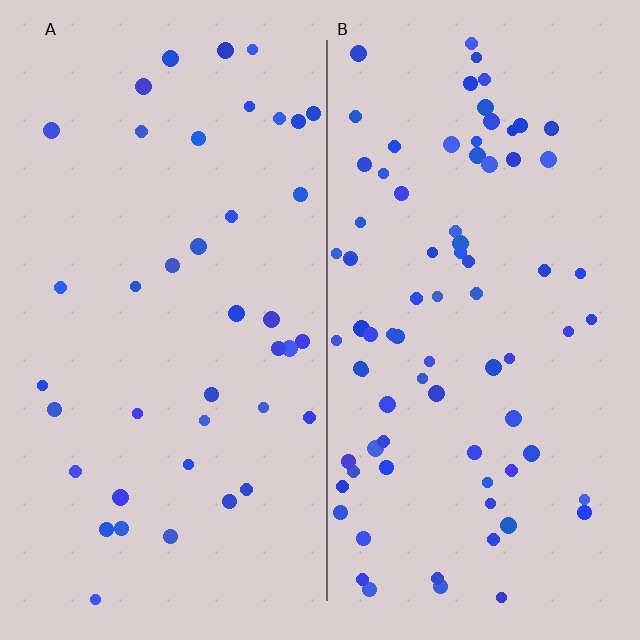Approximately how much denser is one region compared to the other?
Approximately 2.0× — region B over region A.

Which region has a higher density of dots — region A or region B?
B (the right).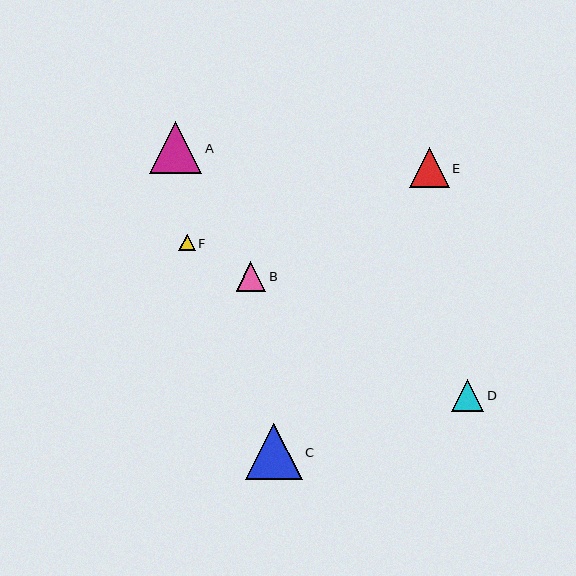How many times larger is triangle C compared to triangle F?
Triangle C is approximately 3.5 times the size of triangle F.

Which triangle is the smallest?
Triangle F is the smallest with a size of approximately 16 pixels.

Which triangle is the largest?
Triangle C is the largest with a size of approximately 57 pixels.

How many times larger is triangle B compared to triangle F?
Triangle B is approximately 1.8 times the size of triangle F.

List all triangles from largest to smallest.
From largest to smallest: C, A, E, D, B, F.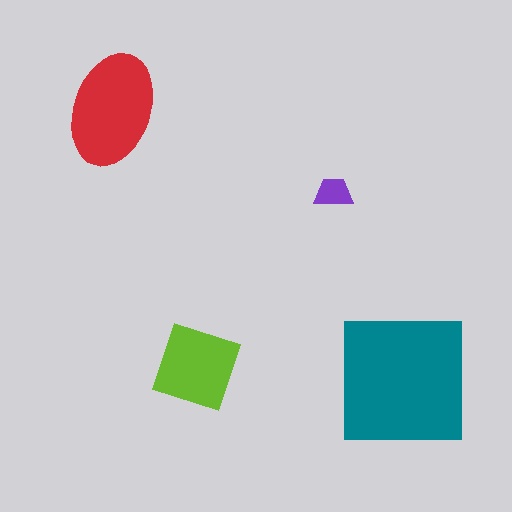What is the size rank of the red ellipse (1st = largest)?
2nd.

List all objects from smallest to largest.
The purple trapezoid, the lime diamond, the red ellipse, the teal square.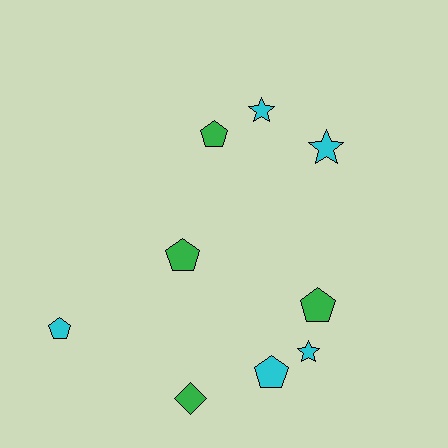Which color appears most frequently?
Cyan, with 5 objects.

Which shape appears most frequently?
Pentagon, with 5 objects.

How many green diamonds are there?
There is 1 green diamond.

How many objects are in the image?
There are 9 objects.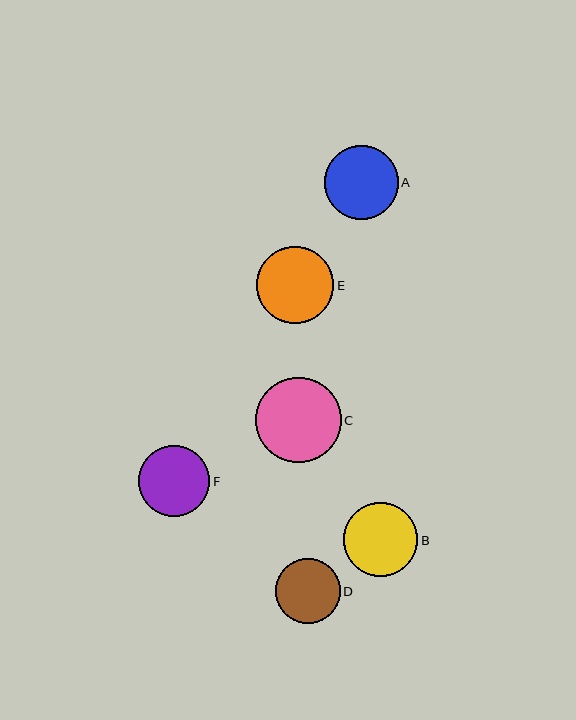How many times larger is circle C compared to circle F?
Circle C is approximately 1.2 times the size of circle F.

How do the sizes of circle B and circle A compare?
Circle B and circle A are approximately the same size.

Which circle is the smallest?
Circle D is the smallest with a size of approximately 65 pixels.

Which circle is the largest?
Circle C is the largest with a size of approximately 85 pixels.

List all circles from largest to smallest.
From largest to smallest: C, E, B, A, F, D.